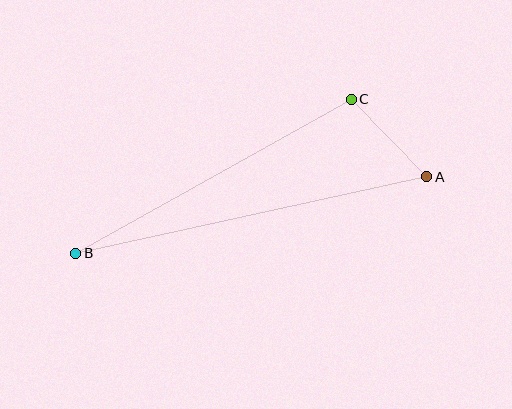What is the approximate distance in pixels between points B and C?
The distance between B and C is approximately 316 pixels.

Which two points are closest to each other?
Points A and C are closest to each other.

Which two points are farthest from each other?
Points A and B are farthest from each other.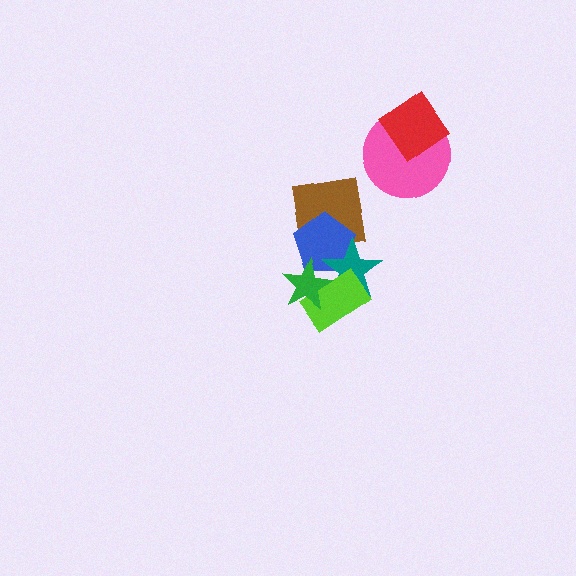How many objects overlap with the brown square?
1 object overlaps with the brown square.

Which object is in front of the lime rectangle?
The green star is in front of the lime rectangle.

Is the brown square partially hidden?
Yes, it is partially covered by another shape.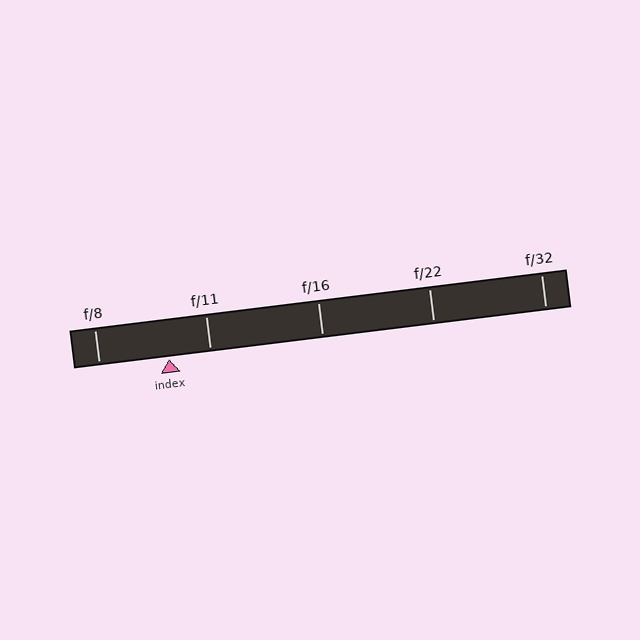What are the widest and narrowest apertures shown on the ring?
The widest aperture shown is f/8 and the narrowest is f/32.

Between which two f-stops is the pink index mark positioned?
The index mark is between f/8 and f/11.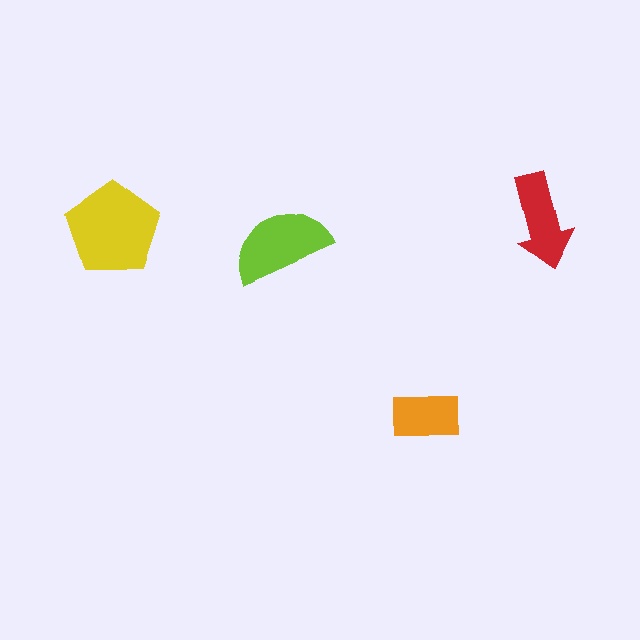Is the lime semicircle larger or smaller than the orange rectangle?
Larger.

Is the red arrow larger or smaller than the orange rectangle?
Larger.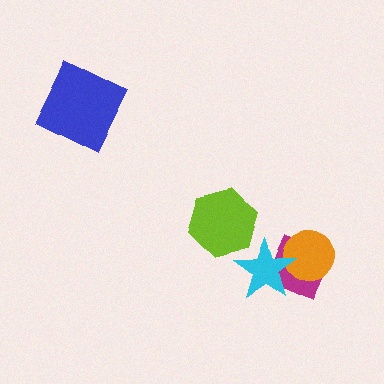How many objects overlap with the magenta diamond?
2 objects overlap with the magenta diamond.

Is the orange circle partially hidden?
Yes, it is partially covered by another shape.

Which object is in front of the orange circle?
The cyan star is in front of the orange circle.